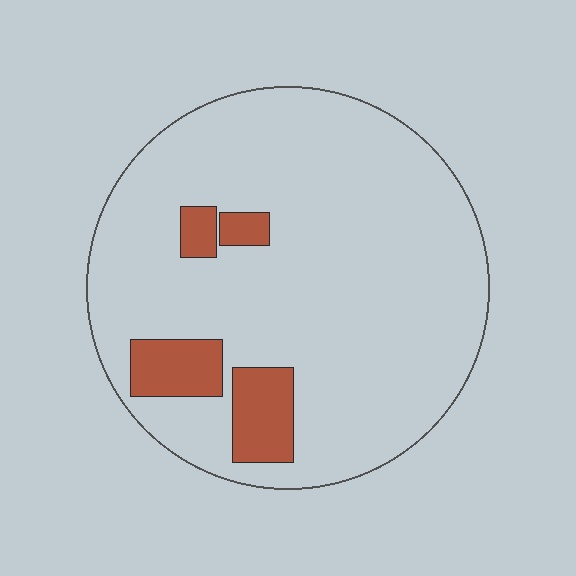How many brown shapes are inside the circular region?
4.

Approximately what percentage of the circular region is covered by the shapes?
Approximately 10%.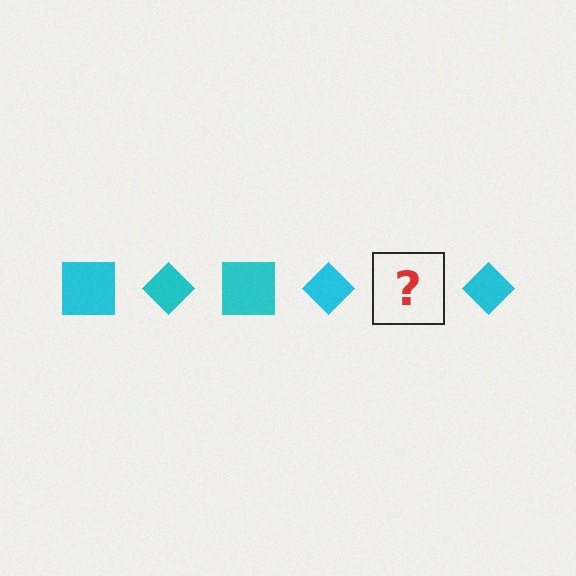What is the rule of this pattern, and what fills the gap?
The rule is that the pattern cycles through square, diamond shapes in cyan. The gap should be filled with a cyan square.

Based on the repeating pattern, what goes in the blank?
The blank should be a cyan square.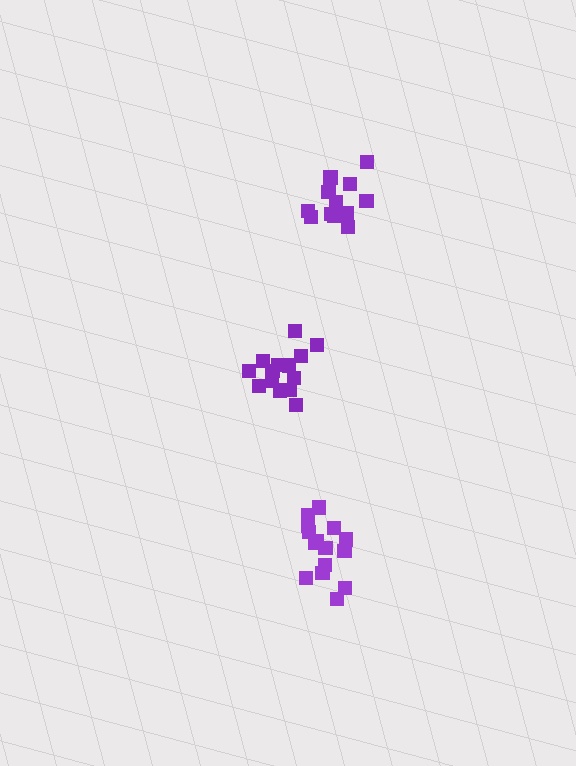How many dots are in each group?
Group 1: 12 dots, Group 2: 14 dots, Group 3: 15 dots (41 total).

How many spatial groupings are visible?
There are 3 spatial groupings.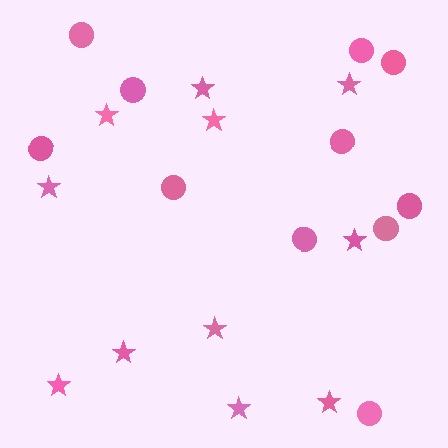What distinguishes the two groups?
There are 2 groups: one group of circles (11) and one group of stars (11).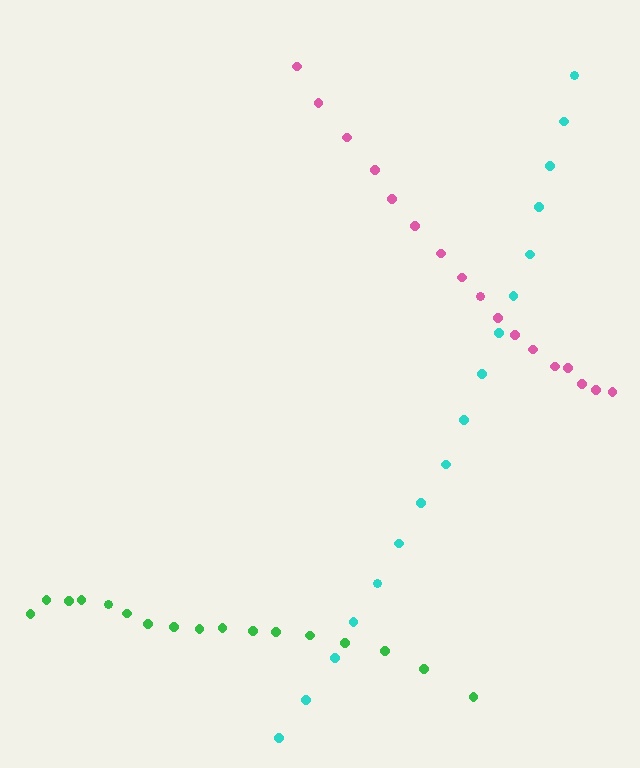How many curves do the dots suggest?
There are 3 distinct paths.